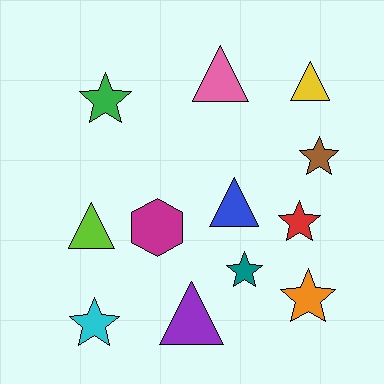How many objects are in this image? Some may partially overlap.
There are 12 objects.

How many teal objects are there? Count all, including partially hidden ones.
There is 1 teal object.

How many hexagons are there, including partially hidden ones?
There is 1 hexagon.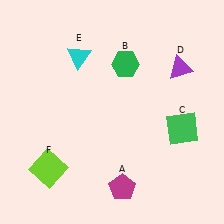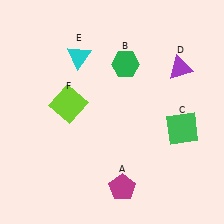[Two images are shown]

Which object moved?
The lime square (F) moved up.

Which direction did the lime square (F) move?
The lime square (F) moved up.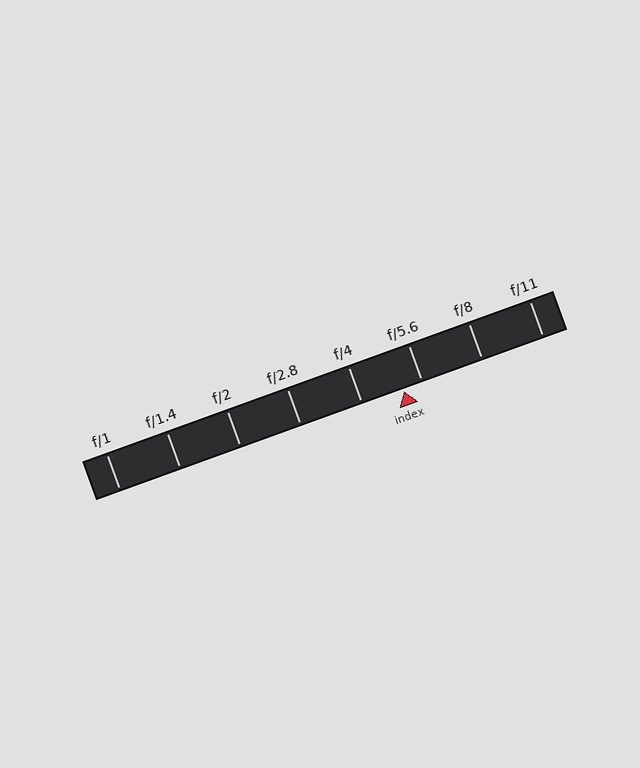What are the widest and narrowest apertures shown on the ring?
The widest aperture shown is f/1 and the narrowest is f/11.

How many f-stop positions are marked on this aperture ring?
There are 8 f-stop positions marked.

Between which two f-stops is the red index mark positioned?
The index mark is between f/4 and f/5.6.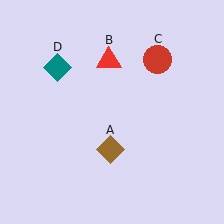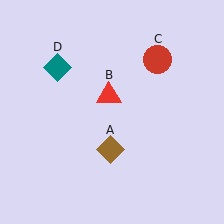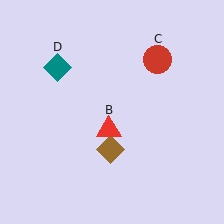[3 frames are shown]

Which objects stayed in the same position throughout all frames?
Brown diamond (object A) and red circle (object C) and teal diamond (object D) remained stationary.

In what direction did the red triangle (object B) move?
The red triangle (object B) moved down.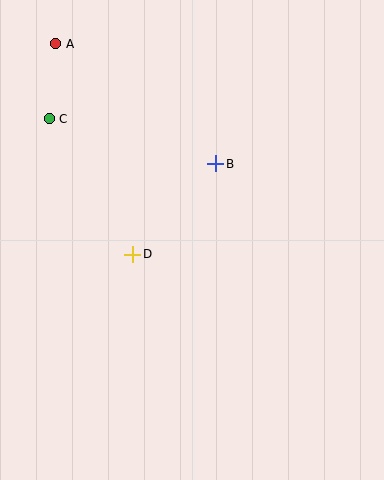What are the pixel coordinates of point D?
Point D is at (133, 254).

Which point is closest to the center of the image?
Point D at (133, 254) is closest to the center.